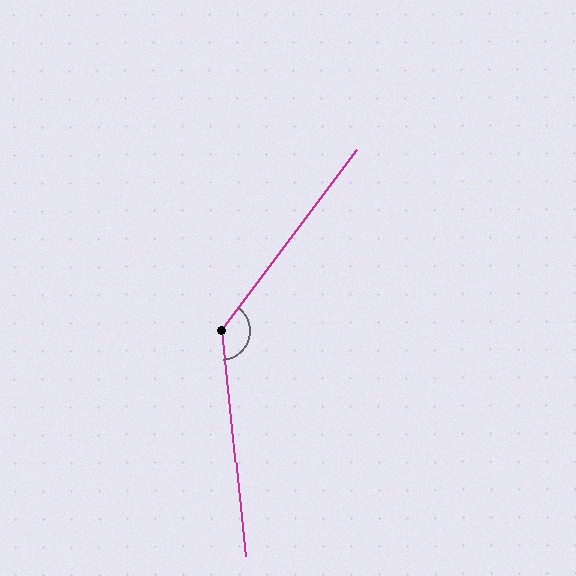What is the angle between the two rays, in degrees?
Approximately 137 degrees.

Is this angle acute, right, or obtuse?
It is obtuse.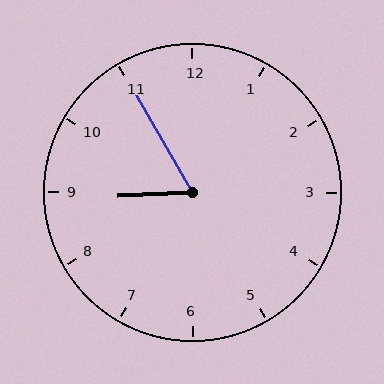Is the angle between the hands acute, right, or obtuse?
It is acute.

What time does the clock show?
8:55.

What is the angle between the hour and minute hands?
Approximately 62 degrees.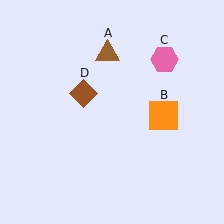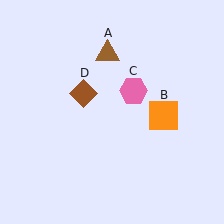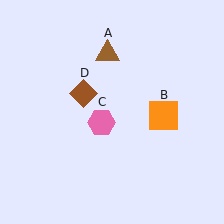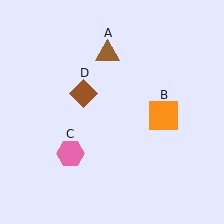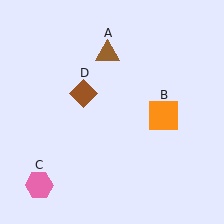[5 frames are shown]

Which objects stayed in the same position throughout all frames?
Brown triangle (object A) and orange square (object B) and brown diamond (object D) remained stationary.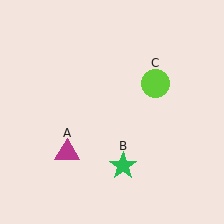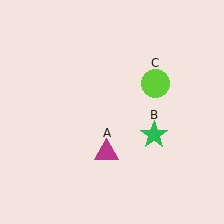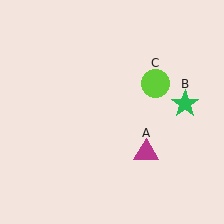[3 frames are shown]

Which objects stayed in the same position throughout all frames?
Lime circle (object C) remained stationary.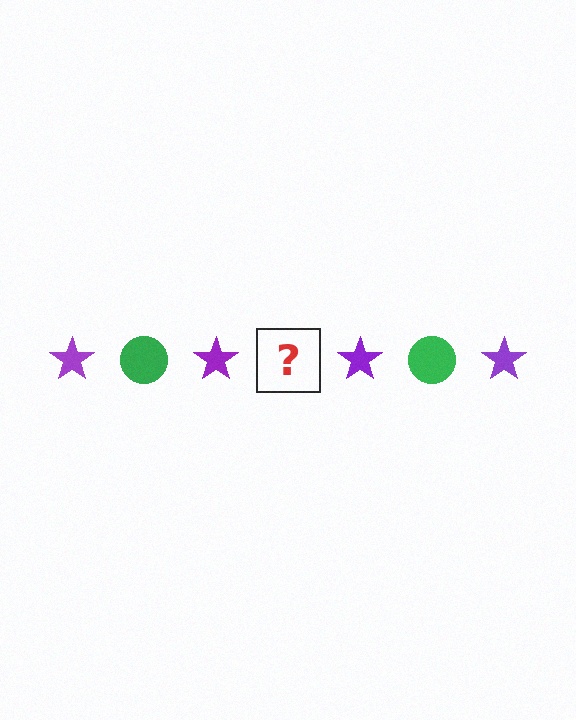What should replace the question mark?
The question mark should be replaced with a green circle.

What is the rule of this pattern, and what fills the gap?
The rule is that the pattern alternates between purple star and green circle. The gap should be filled with a green circle.